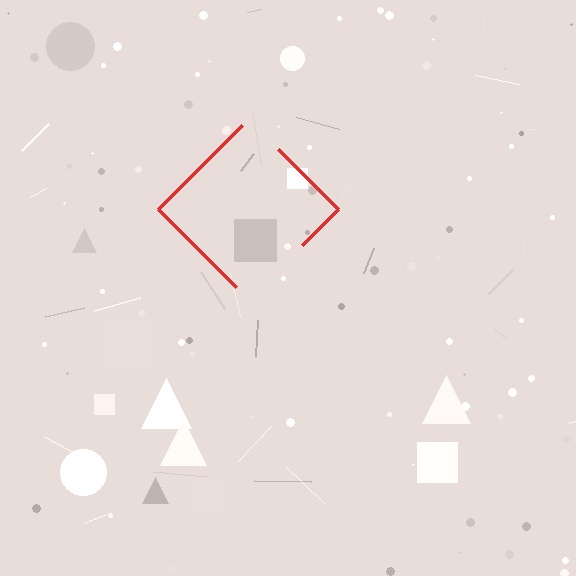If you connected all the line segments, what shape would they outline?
They would outline a diamond.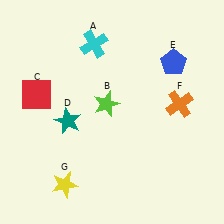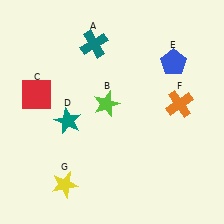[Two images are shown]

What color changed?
The cross (A) changed from cyan in Image 1 to teal in Image 2.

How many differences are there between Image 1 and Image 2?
There is 1 difference between the two images.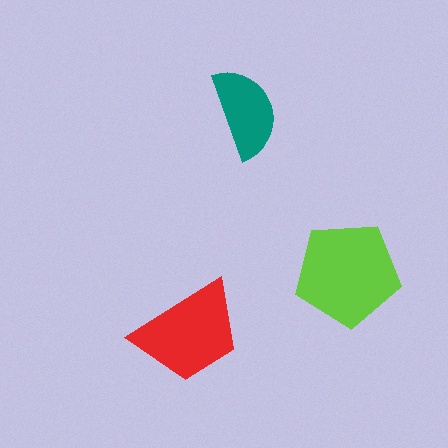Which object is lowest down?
The red trapezoid is bottommost.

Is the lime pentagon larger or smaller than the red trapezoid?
Larger.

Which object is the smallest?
The teal semicircle.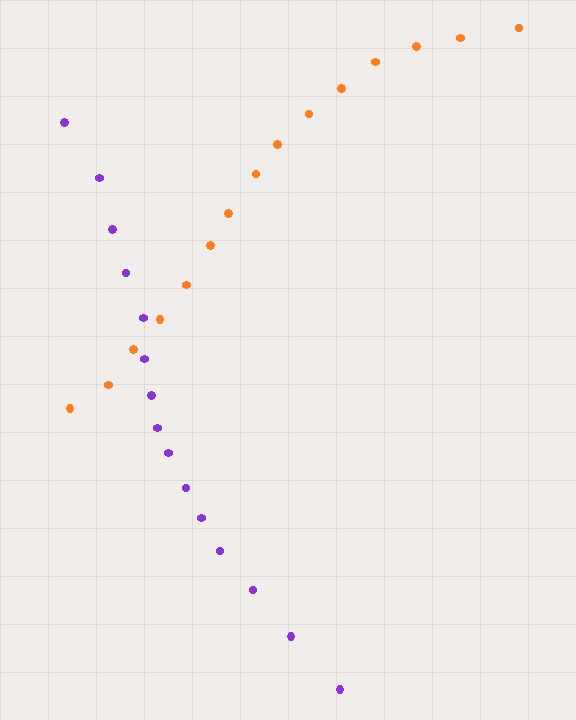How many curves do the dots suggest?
There are 2 distinct paths.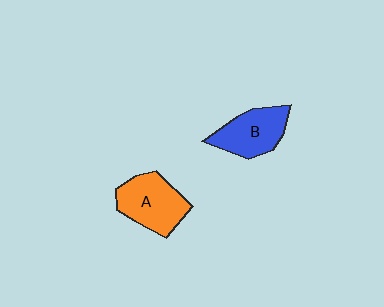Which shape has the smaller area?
Shape B (blue).